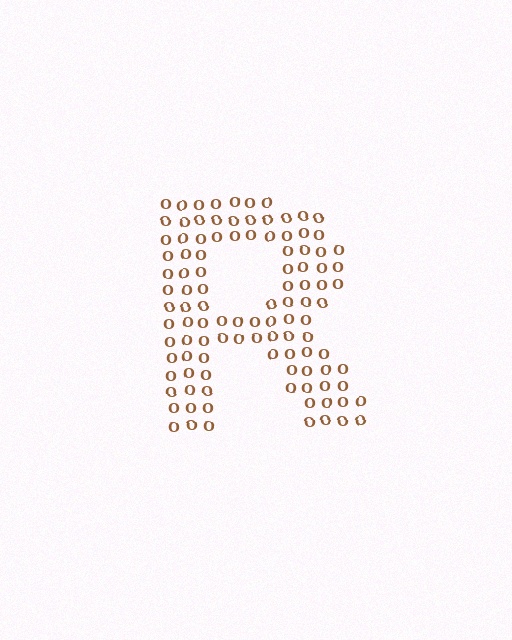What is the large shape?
The large shape is the letter R.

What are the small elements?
The small elements are letter O's.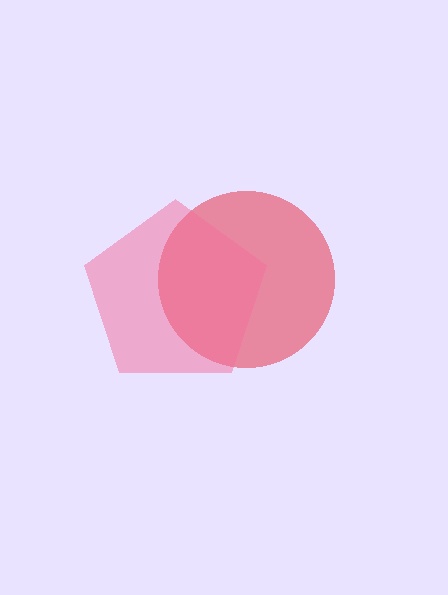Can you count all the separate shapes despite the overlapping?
Yes, there are 2 separate shapes.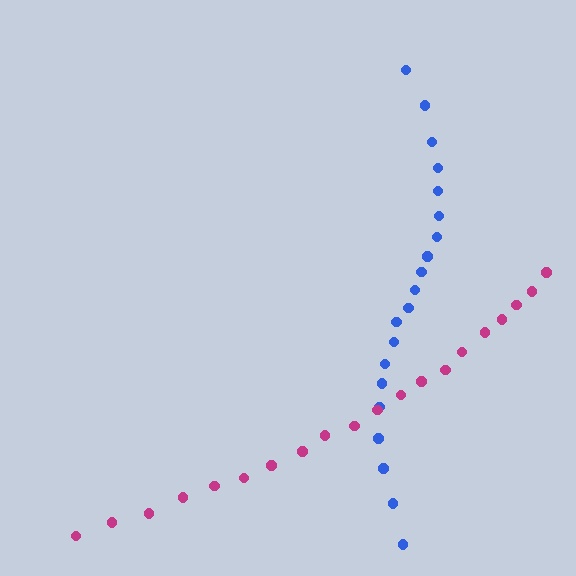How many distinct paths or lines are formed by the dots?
There are 2 distinct paths.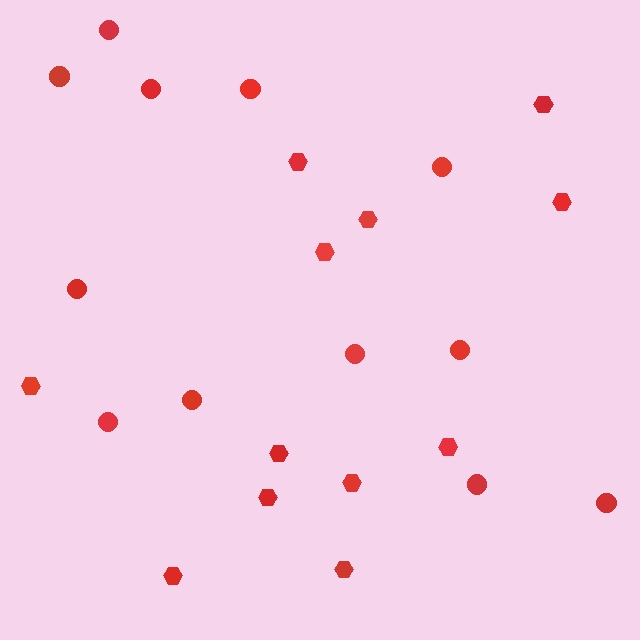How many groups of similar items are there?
There are 2 groups: one group of hexagons (12) and one group of circles (12).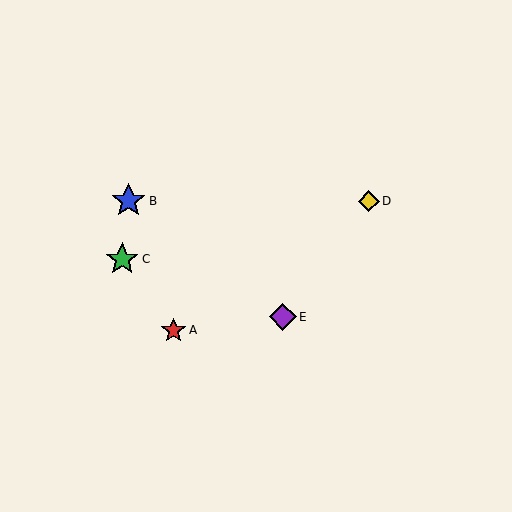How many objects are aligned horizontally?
2 objects (B, D) are aligned horizontally.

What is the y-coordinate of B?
Object B is at y≈201.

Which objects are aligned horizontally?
Objects B, D are aligned horizontally.